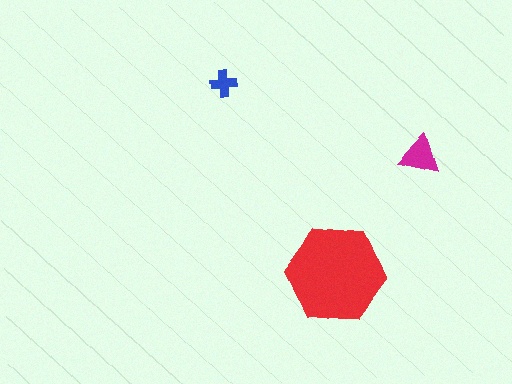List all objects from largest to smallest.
The red hexagon, the magenta triangle, the blue cross.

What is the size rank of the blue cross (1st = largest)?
3rd.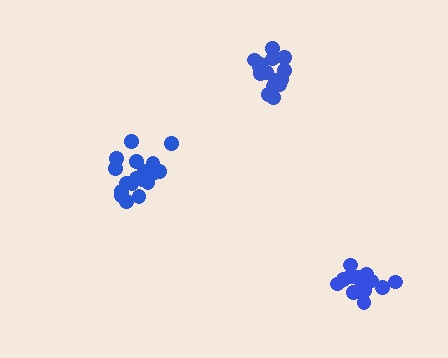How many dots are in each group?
Group 1: 21 dots, Group 2: 16 dots, Group 3: 16 dots (53 total).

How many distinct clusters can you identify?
There are 3 distinct clusters.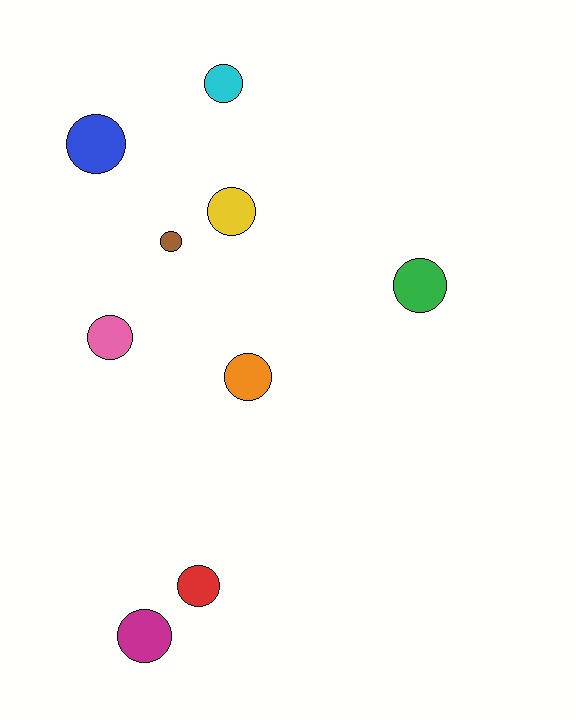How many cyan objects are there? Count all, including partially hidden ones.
There is 1 cyan object.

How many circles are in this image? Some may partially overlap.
There are 9 circles.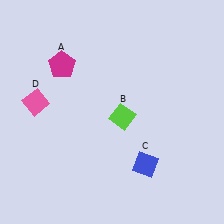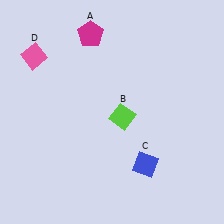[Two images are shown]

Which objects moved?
The objects that moved are: the magenta pentagon (A), the pink diamond (D).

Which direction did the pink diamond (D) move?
The pink diamond (D) moved up.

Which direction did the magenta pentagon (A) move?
The magenta pentagon (A) moved up.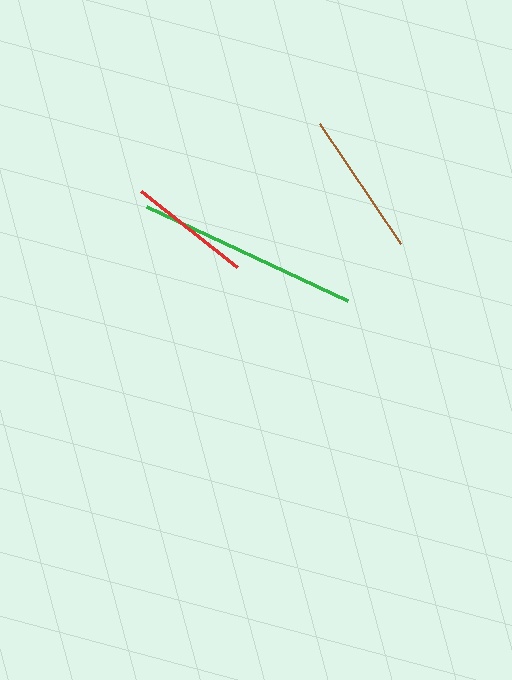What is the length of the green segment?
The green segment is approximately 222 pixels long.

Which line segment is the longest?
The green line is the longest at approximately 222 pixels.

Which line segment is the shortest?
The red line is the shortest at approximately 123 pixels.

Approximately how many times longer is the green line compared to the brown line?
The green line is approximately 1.5 times the length of the brown line.